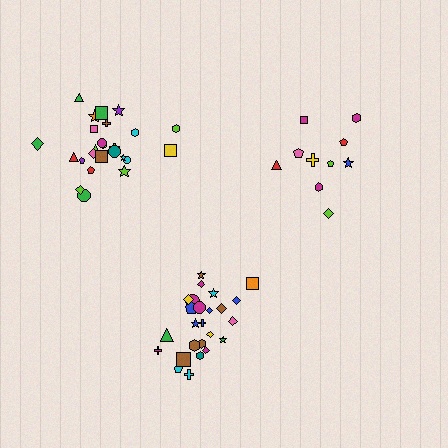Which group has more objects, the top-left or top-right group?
The top-left group.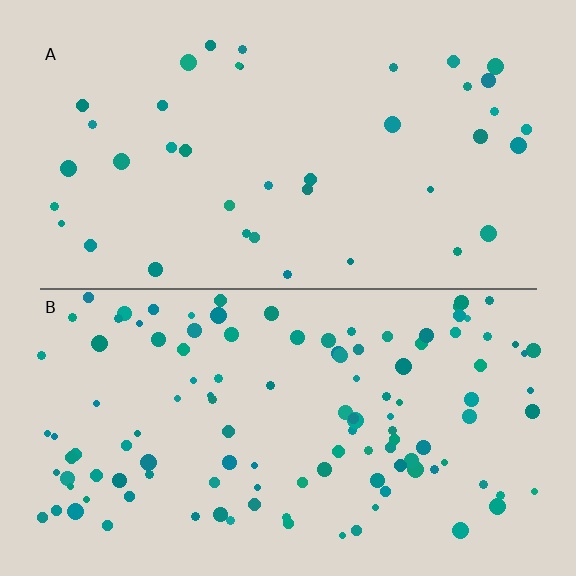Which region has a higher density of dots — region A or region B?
B (the bottom).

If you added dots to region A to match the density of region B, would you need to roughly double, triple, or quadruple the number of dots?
Approximately triple.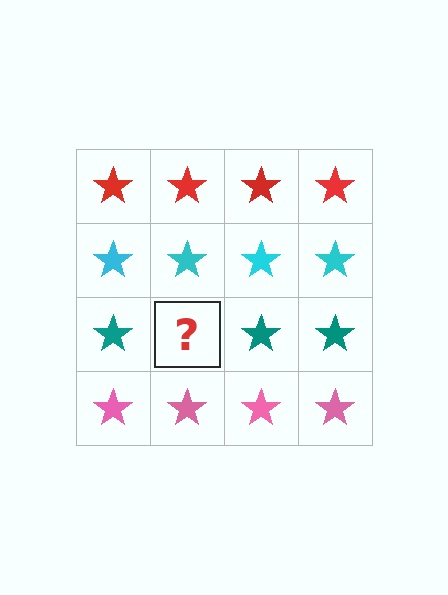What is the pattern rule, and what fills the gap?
The rule is that each row has a consistent color. The gap should be filled with a teal star.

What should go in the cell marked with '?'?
The missing cell should contain a teal star.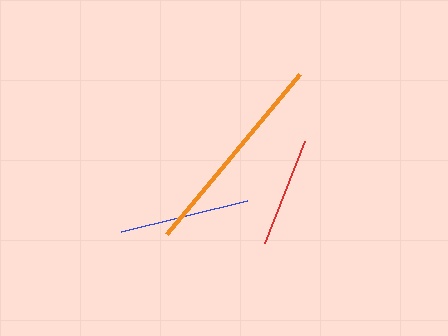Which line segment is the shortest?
The red line is the shortest at approximately 110 pixels.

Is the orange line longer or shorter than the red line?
The orange line is longer than the red line.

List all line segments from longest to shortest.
From longest to shortest: orange, blue, red.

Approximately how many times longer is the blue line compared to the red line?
The blue line is approximately 1.2 times the length of the red line.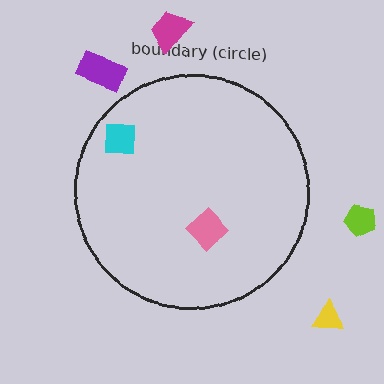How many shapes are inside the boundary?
2 inside, 4 outside.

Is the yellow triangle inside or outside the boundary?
Outside.